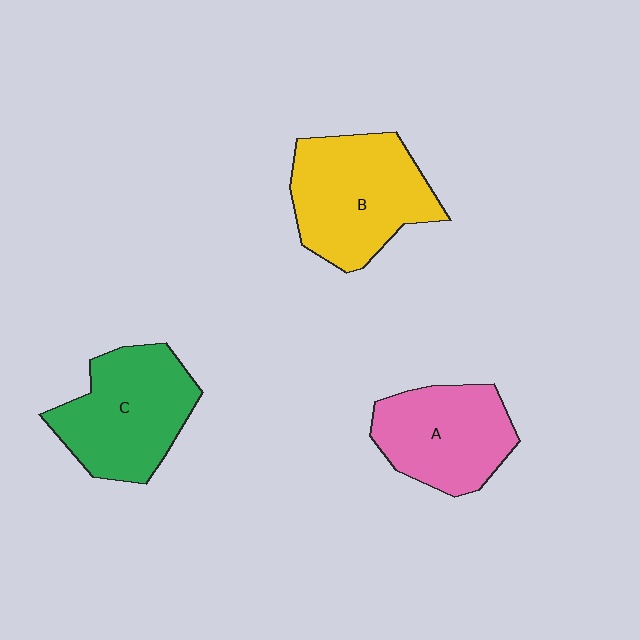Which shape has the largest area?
Shape B (yellow).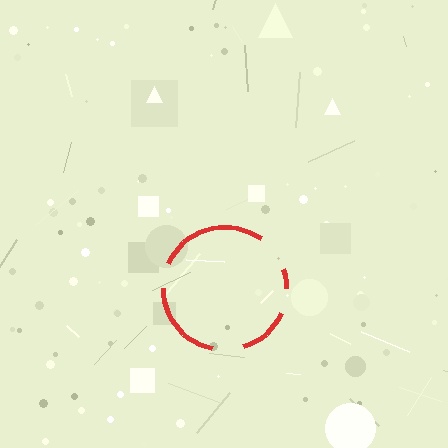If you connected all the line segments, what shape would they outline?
They would outline a circle.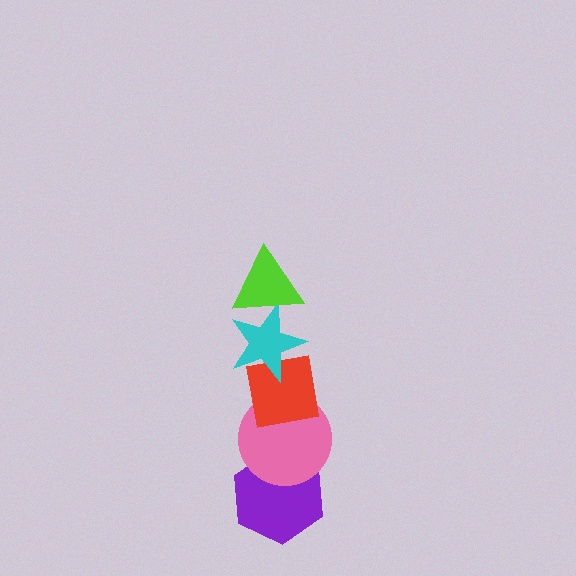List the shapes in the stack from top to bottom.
From top to bottom: the lime triangle, the cyan star, the red square, the pink circle, the purple hexagon.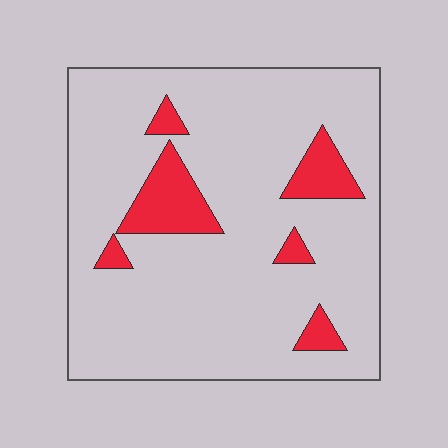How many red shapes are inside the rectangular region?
6.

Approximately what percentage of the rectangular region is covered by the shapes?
Approximately 15%.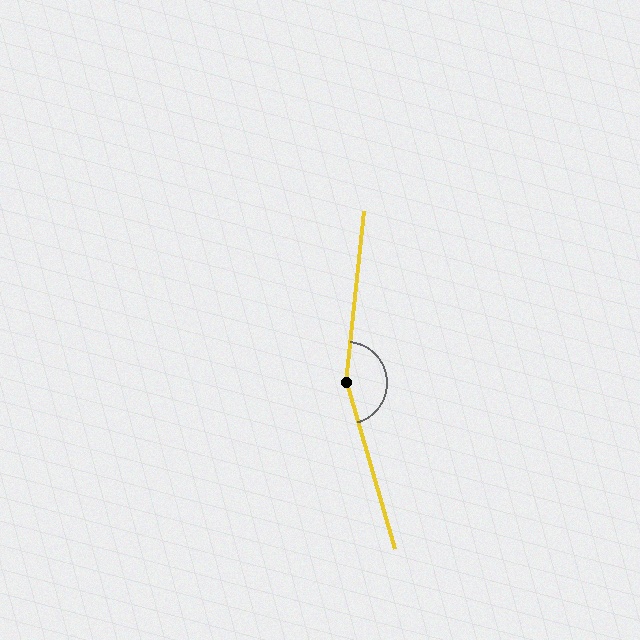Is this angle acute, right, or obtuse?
It is obtuse.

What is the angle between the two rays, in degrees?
Approximately 158 degrees.